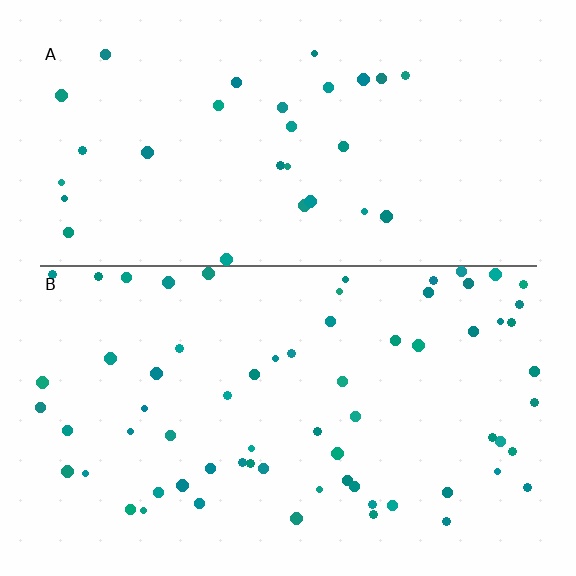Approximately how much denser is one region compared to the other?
Approximately 2.3× — region B over region A.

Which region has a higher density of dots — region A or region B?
B (the bottom).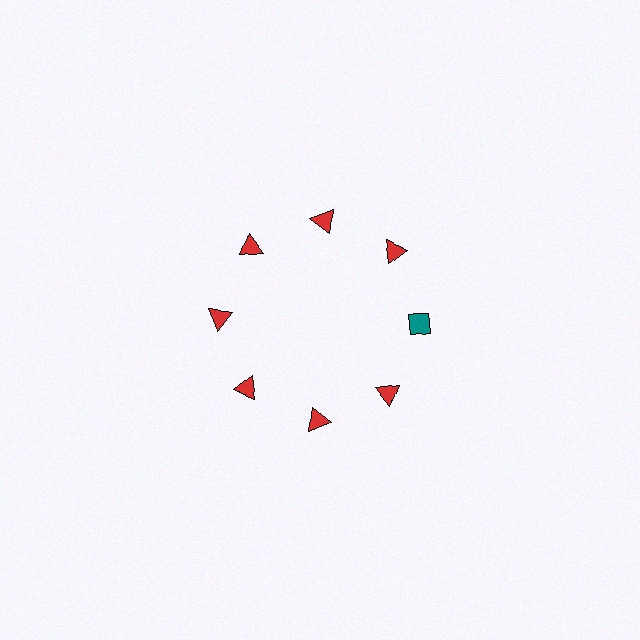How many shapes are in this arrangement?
There are 8 shapes arranged in a ring pattern.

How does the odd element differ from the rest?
It differs in both color (teal instead of red) and shape (diamond instead of triangle).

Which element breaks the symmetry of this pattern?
The teal diamond at roughly the 3 o'clock position breaks the symmetry. All other shapes are red triangles.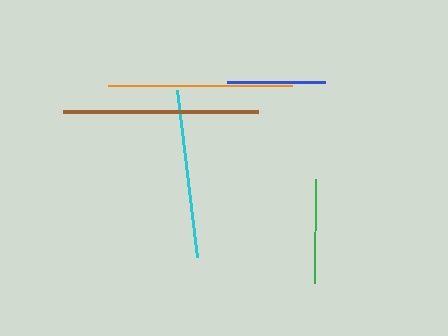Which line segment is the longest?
The brown line is the longest at approximately 195 pixels.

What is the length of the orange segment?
The orange segment is approximately 184 pixels long.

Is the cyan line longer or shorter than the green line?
The cyan line is longer than the green line.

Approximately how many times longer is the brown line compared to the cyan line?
The brown line is approximately 1.2 times the length of the cyan line.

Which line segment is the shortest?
The blue line is the shortest at approximately 97 pixels.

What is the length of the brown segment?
The brown segment is approximately 195 pixels long.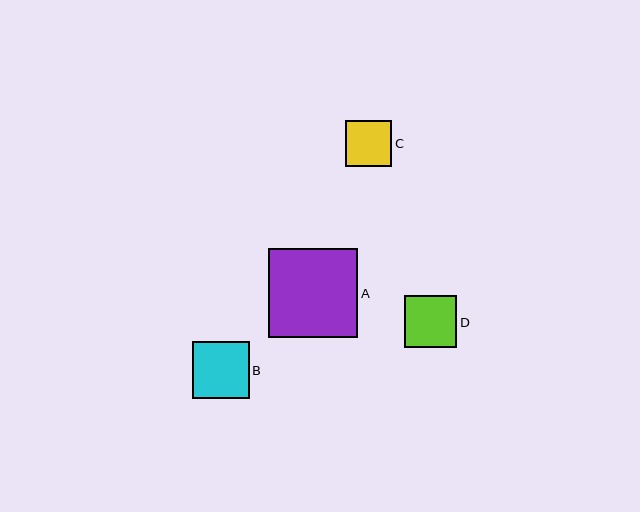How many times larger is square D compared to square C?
Square D is approximately 1.1 times the size of square C.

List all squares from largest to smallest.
From largest to smallest: A, B, D, C.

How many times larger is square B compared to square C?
Square B is approximately 1.2 times the size of square C.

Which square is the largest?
Square A is the largest with a size of approximately 89 pixels.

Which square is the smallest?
Square C is the smallest with a size of approximately 46 pixels.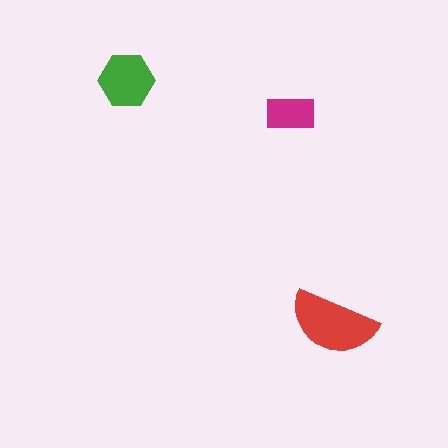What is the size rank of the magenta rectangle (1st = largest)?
3rd.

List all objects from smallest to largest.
The magenta rectangle, the green hexagon, the red semicircle.